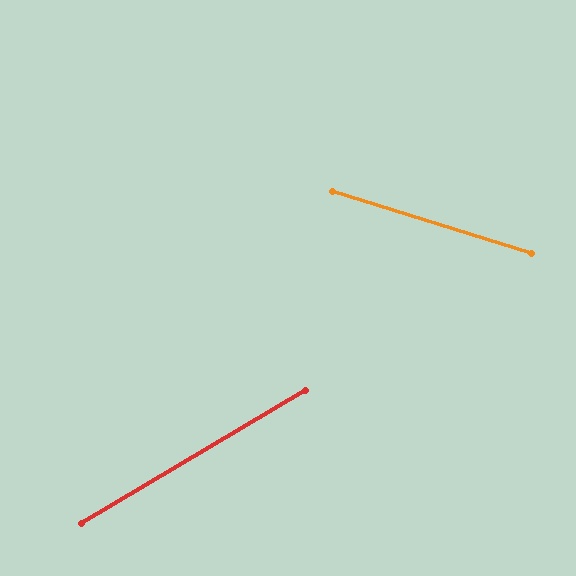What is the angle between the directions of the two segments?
Approximately 48 degrees.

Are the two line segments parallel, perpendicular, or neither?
Neither parallel nor perpendicular — they differ by about 48°.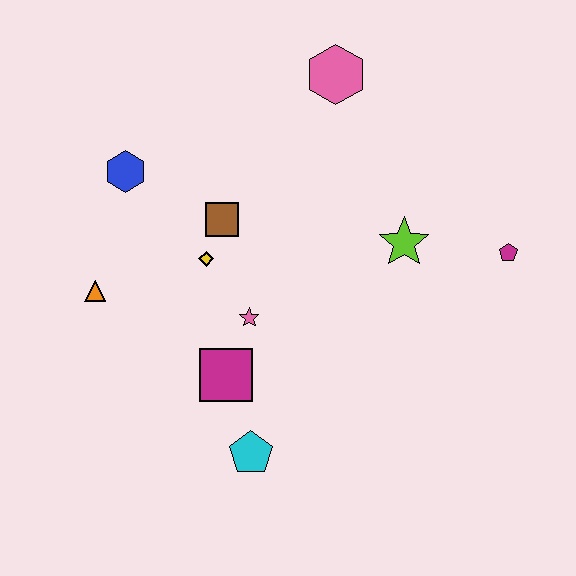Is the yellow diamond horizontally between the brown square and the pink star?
No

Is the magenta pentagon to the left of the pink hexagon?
No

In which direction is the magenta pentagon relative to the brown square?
The magenta pentagon is to the right of the brown square.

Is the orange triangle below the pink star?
No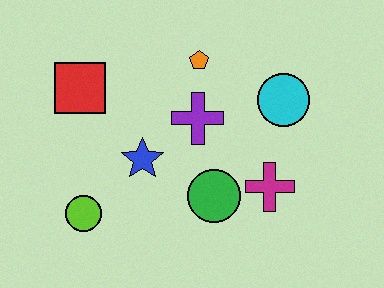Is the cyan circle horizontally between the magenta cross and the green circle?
No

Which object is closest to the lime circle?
The blue star is closest to the lime circle.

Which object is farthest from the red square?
The magenta cross is farthest from the red square.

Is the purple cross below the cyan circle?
Yes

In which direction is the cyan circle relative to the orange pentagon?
The cyan circle is to the right of the orange pentagon.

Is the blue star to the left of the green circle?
Yes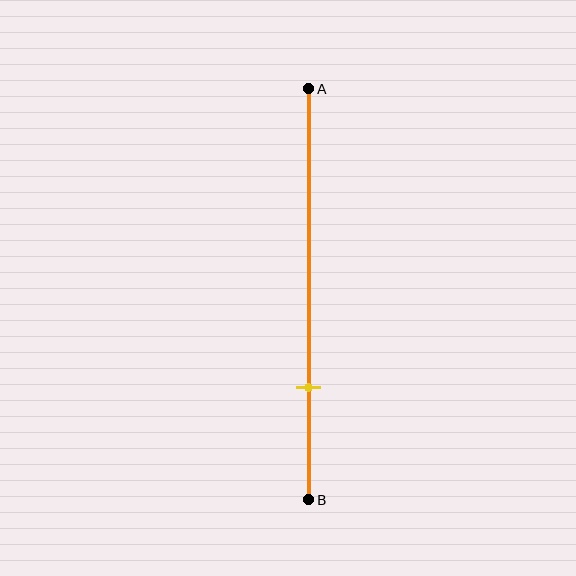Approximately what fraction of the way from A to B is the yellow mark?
The yellow mark is approximately 75% of the way from A to B.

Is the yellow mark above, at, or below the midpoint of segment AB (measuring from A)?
The yellow mark is below the midpoint of segment AB.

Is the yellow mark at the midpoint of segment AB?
No, the mark is at about 75% from A, not at the 50% midpoint.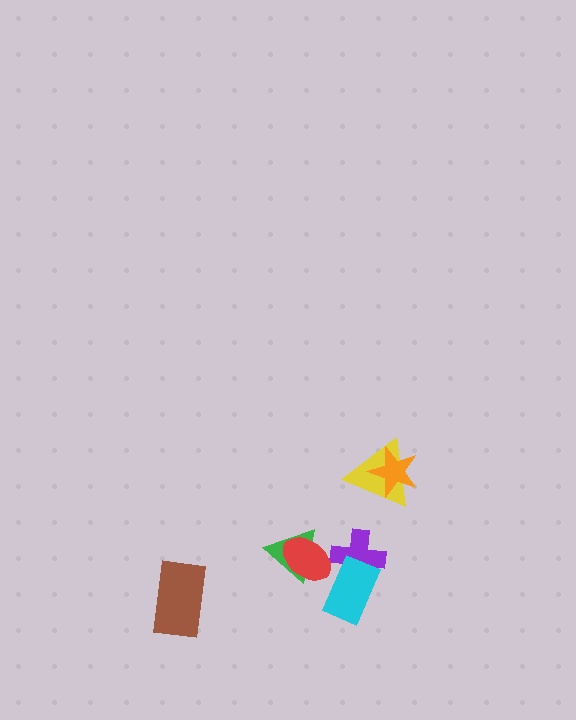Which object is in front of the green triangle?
The red ellipse is in front of the green triangle.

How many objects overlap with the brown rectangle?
0 objects overlap with the brown rectangle.